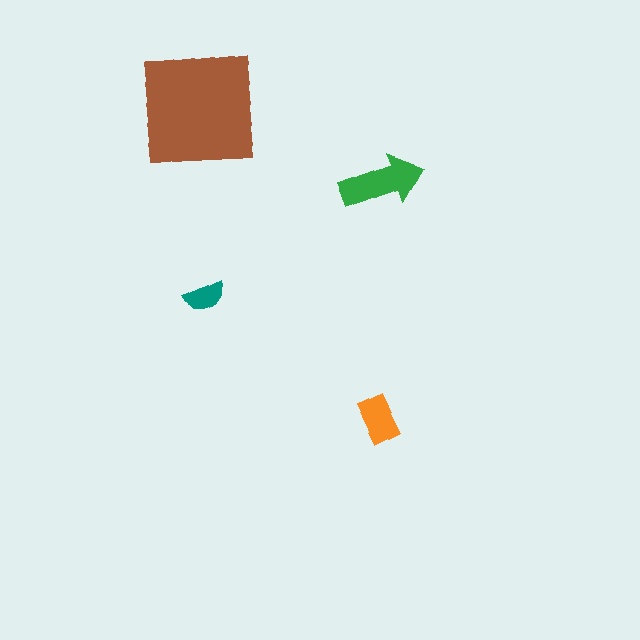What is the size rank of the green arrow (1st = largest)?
2nd.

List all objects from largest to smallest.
The brown square, the green arrow, the orange rectangle, the teal semicircle.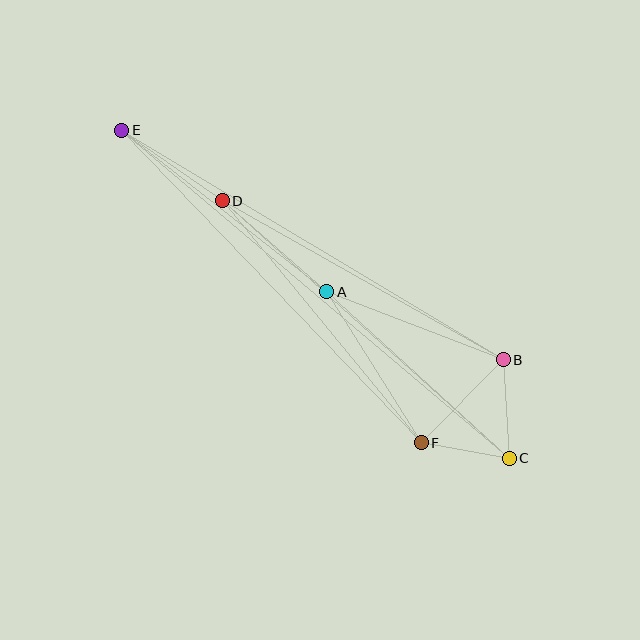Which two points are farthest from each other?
Points C and E are farthest from each other.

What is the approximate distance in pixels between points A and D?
The distance between A and D is approximately 139 pixels.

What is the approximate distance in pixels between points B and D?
The distance between B and D is approximately 323 pixels.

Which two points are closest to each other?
Points C and F are closest to each other.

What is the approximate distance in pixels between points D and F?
The distance between D and F is approximately 313 pixels.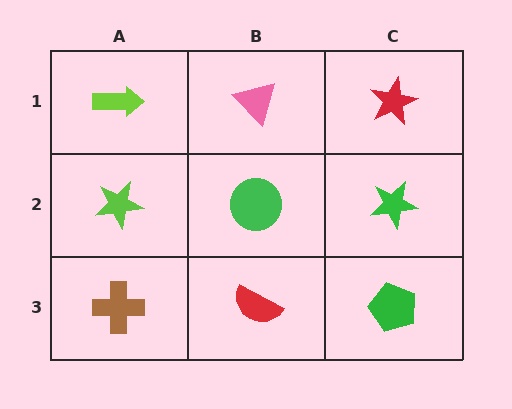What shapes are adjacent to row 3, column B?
A green circle (row 2, column B), a brown cross (row 3, column A), a green pentagon (row 3, column C).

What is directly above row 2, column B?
A pink triangle.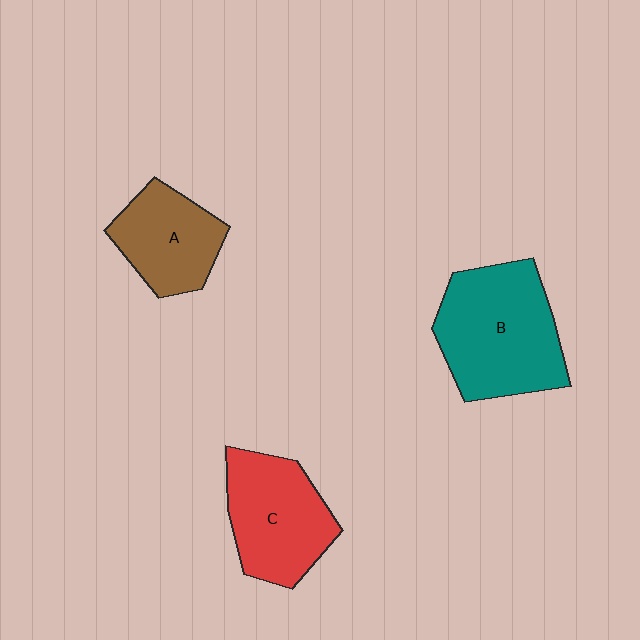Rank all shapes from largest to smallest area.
From largest to smallest: B (teal), C (red), A (brown).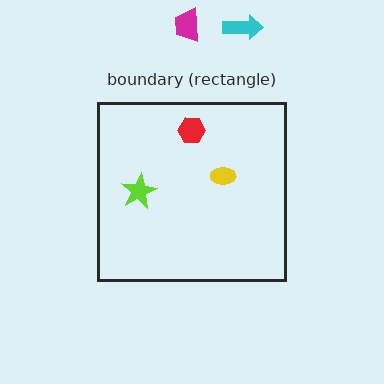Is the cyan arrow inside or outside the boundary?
Outside.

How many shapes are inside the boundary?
3 inside, 2 outside.